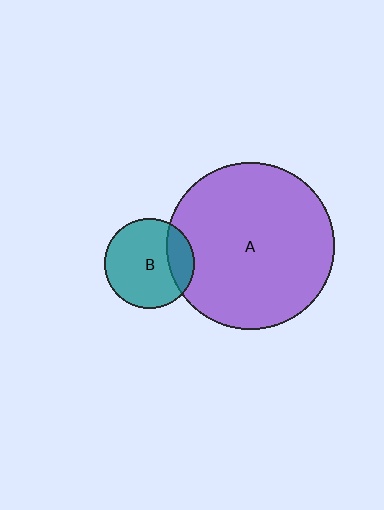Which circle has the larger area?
Circle A (purple).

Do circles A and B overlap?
Yes.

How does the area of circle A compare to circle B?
Approximately 3.4 times.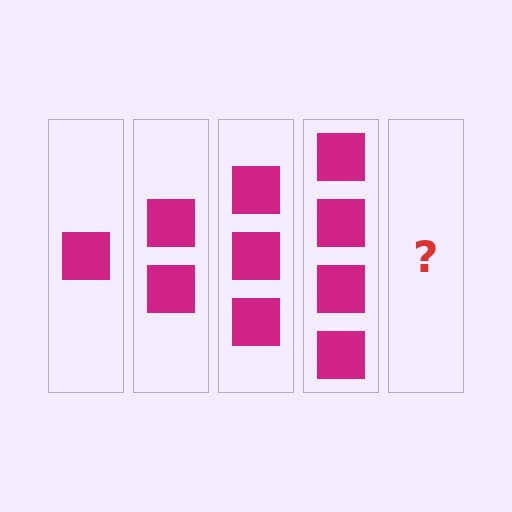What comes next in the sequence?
The next element should be 5 squares.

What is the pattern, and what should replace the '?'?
The pattern is that each step adds one more square. The '?' should be 5 squares.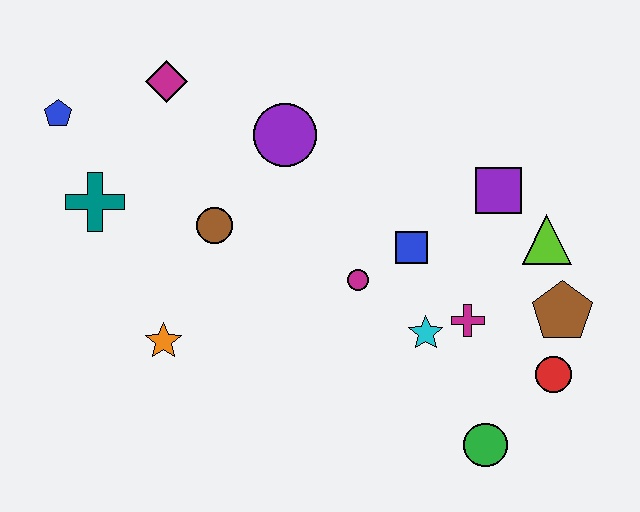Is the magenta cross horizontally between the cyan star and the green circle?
Yes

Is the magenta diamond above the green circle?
Yes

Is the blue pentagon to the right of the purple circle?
No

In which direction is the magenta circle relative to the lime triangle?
The magenta circle is to the left of the lime triangle.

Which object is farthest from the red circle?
The blue pentagon is farthest from the red circle.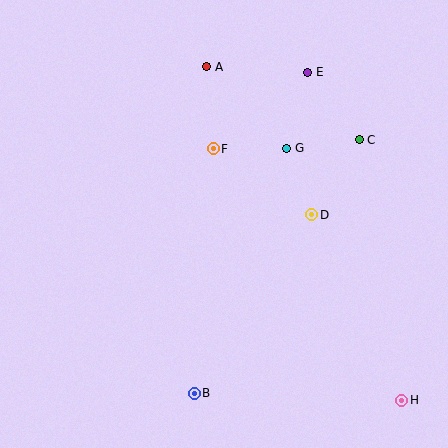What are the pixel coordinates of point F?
Point F is at (213, 149).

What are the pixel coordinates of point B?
Point B is at (194, 393).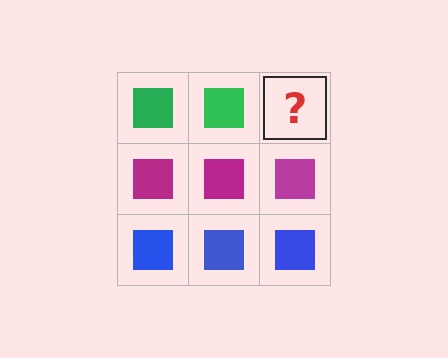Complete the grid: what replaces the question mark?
The question mark should be replaced with a green square.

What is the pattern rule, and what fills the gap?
The rule is that each row has a consistent color. The gap should be filled with a green square.